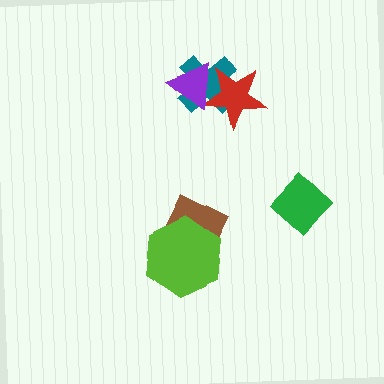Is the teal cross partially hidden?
Yes, it is partially covered by another shape.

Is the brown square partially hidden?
Yes, it is partially covered by another shape.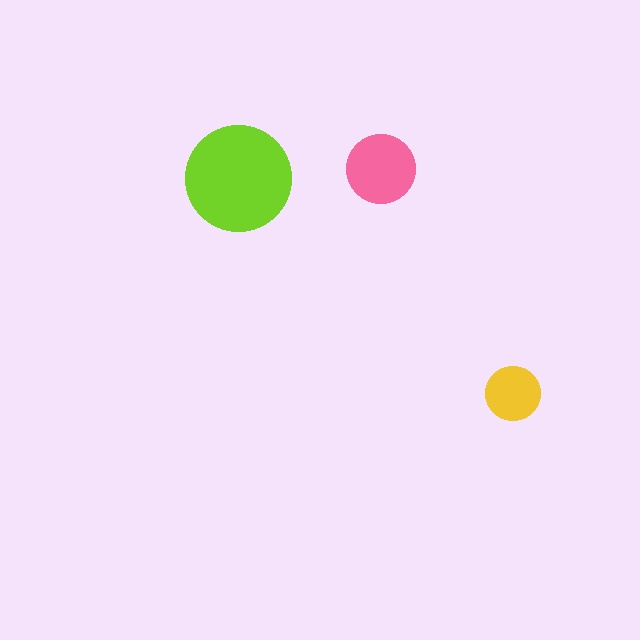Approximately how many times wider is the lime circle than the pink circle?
About 1.5 times wider.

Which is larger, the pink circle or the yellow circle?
The pink one.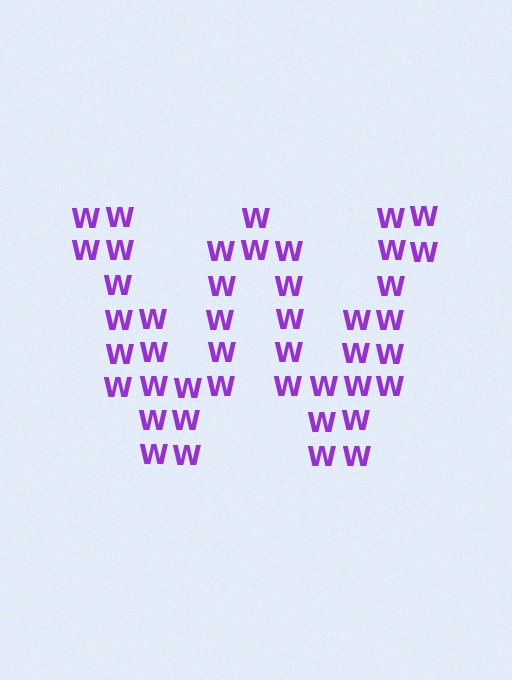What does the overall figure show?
The overall figure shows the letter W.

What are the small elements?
The small elements are letter W's.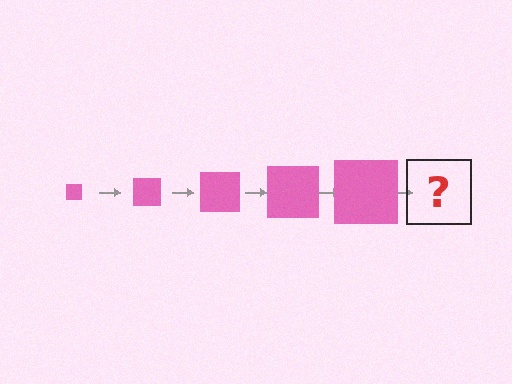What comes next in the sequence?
The next element should be a pink square, larger than the previous one.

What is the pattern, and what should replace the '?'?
The pattern is that the square gets progressively larger each step. The '?' should be a pink square, larger than the previous one.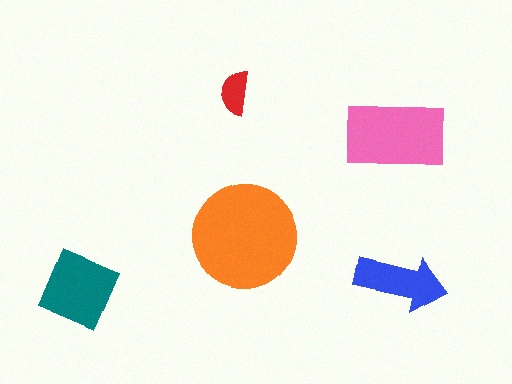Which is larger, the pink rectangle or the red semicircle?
The pink rectangle.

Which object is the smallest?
The red semicircle.